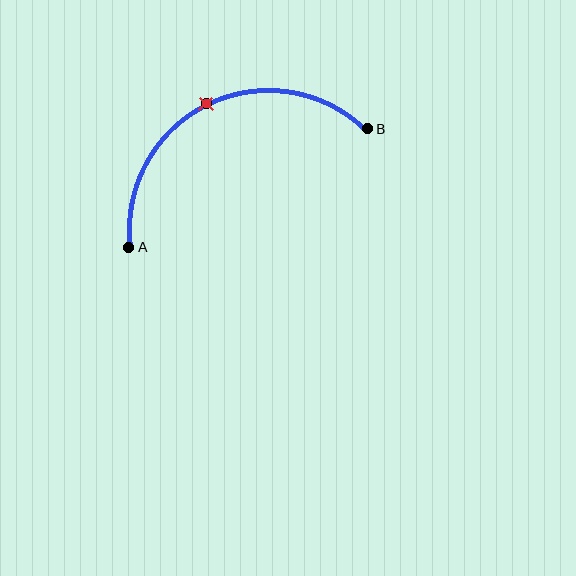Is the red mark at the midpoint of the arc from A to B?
Yes. The red mark lies on the arc at equal arc-length from both A and B — it is the arc midpoint.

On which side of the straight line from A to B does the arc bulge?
The arc bulges above the straight line connecting A and B.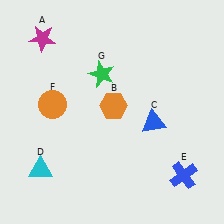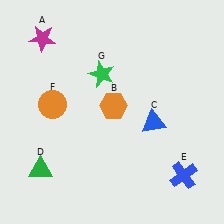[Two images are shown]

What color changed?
The triangle (D) changed from cyan in Image 1 to green in Image 2.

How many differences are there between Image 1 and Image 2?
There is 1 difference between the two images.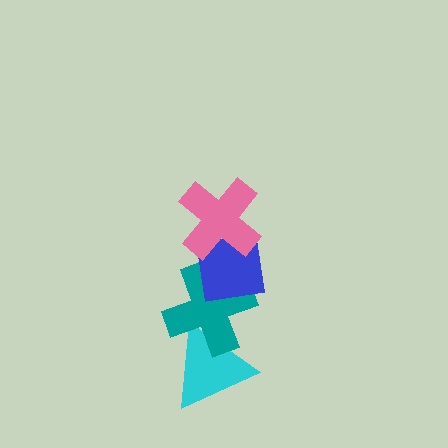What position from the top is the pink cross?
The pink cross is 1st from the top.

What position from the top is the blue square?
The blue square is 2nd from the top.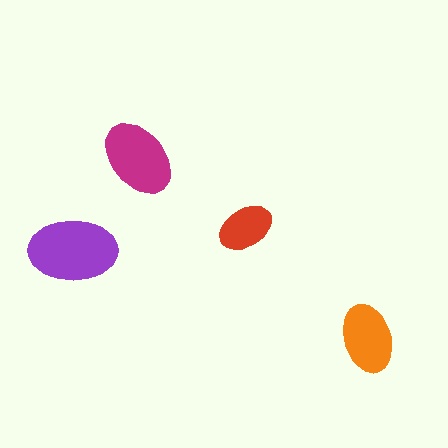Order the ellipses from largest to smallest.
the purple one, the magenta one, the orange one, the red one.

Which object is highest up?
The magenta ellipse is topmost.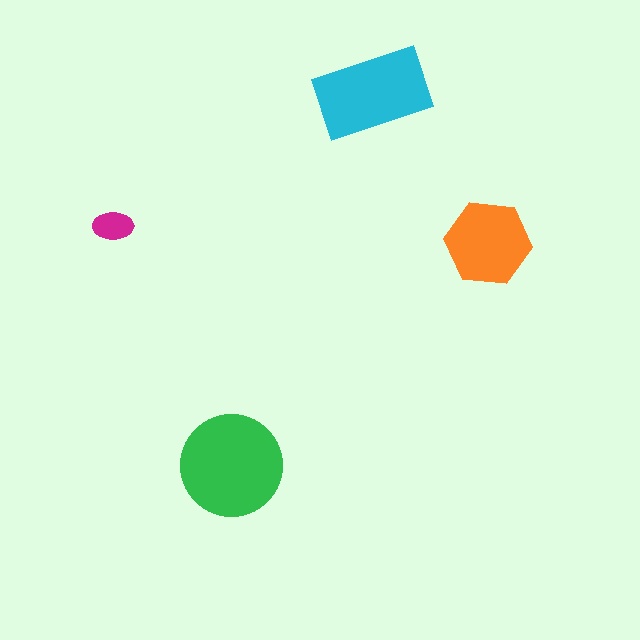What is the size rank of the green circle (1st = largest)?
1st.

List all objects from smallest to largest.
The magenta ellipse, the orange hexagon, the cyan rectangle, the green circle.